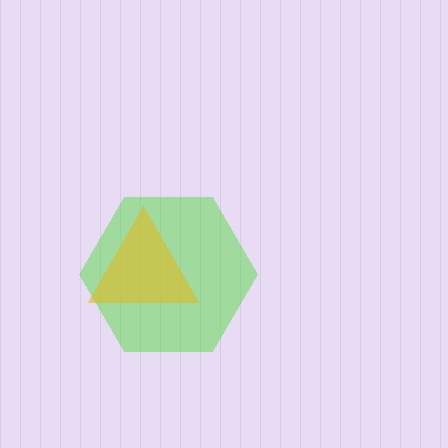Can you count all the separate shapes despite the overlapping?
Yes, there are 2 separate shapes.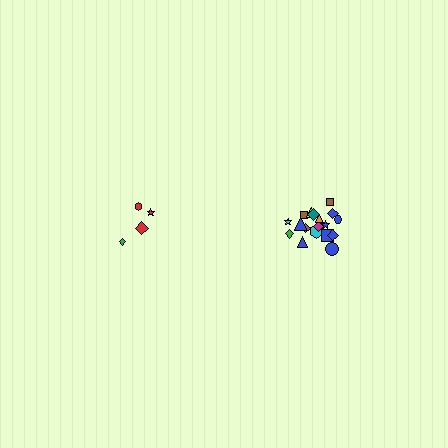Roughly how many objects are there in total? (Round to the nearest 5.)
Roughly 20 objects in total.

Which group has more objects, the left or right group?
The right group.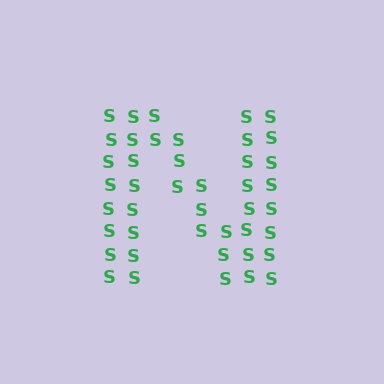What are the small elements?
The small elements are letter S's.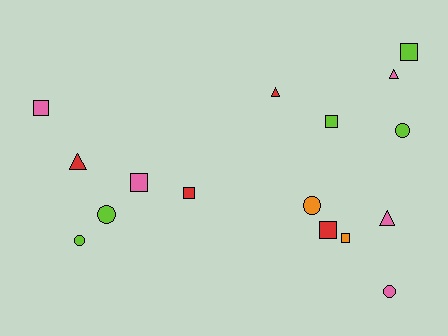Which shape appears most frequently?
Square, with 7 objects.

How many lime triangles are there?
There are no lime triangles.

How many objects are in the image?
There are 16 objects.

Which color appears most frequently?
Pink, with 5 objects.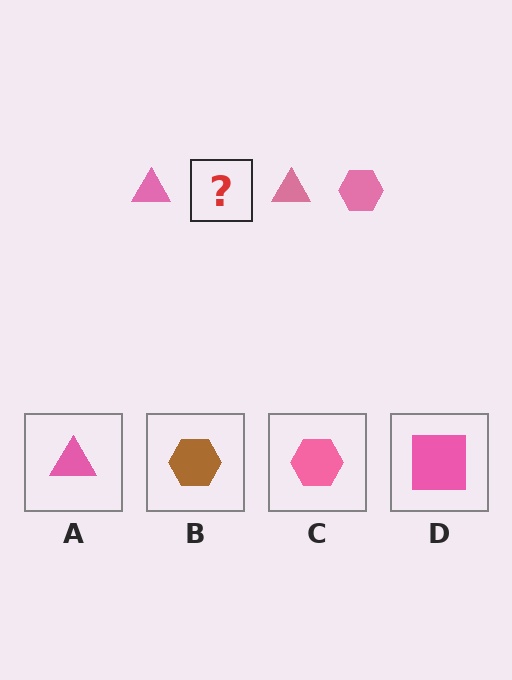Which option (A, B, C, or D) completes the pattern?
C.